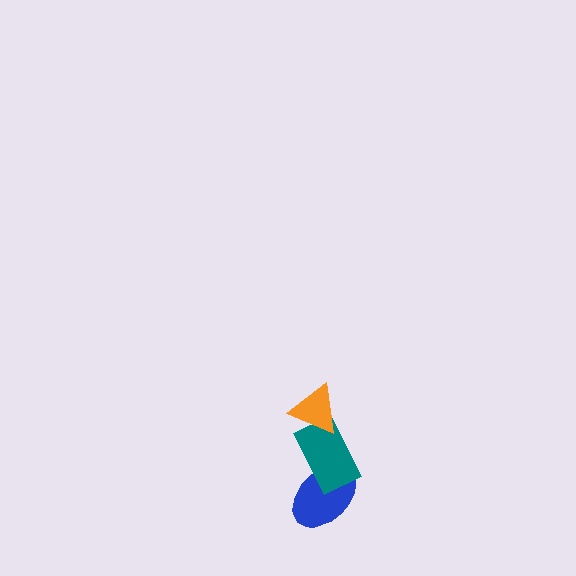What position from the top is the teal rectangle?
The teal rectangle is 2nd from the top.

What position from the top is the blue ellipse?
The blue ellipse is 3rd from the top.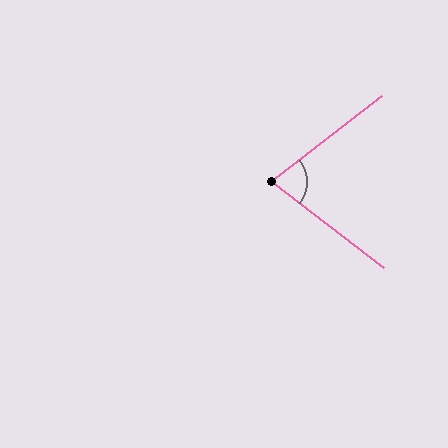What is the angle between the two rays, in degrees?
Approximately 75 degrees.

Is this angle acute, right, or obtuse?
It is acute.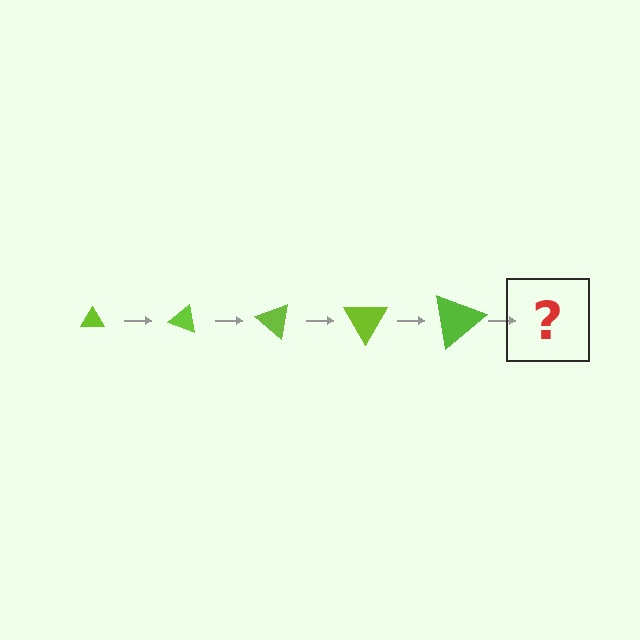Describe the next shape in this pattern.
It should be a triangle, larger than the previous one and rotated 100 degrees from the start.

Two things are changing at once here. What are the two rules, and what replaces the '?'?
The two rules are that the triangle grows larger each step and it rotates 20 degrees each step. The '?' should be a triangle, larger than the previous one and rotated 100 degrees from the start.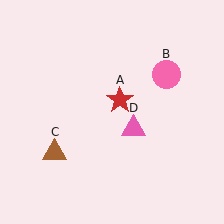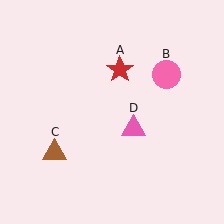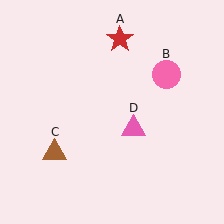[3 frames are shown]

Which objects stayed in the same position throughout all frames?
Pink circle (object B) and brown triangle (object C) and pink triangle (object D) remained stationary.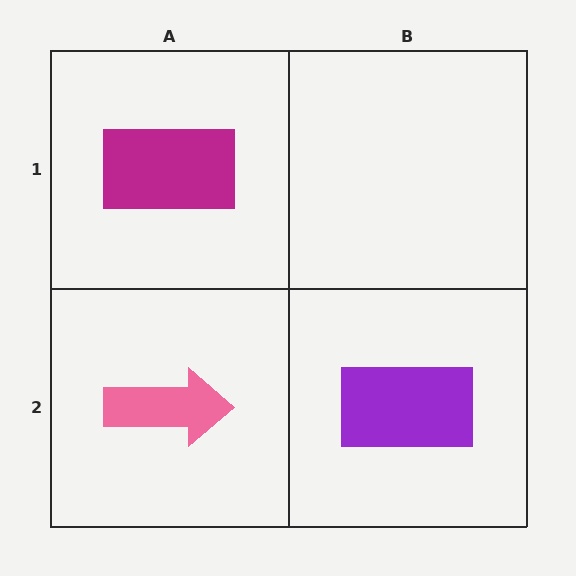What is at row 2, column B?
A purple rectangle.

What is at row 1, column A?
A magenta rectangle.